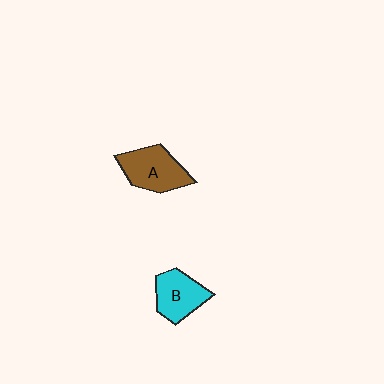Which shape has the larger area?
Shape A (brown).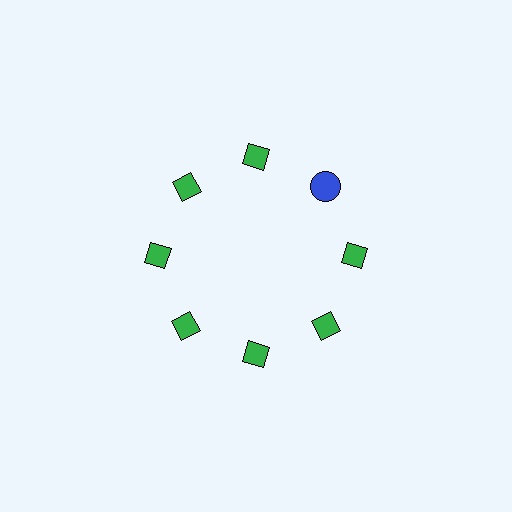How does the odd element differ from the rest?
It differs in both color (blue instead of green) and shape (circle instead of diamond).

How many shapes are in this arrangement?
There are 8 shapes arranged in a ring pattern.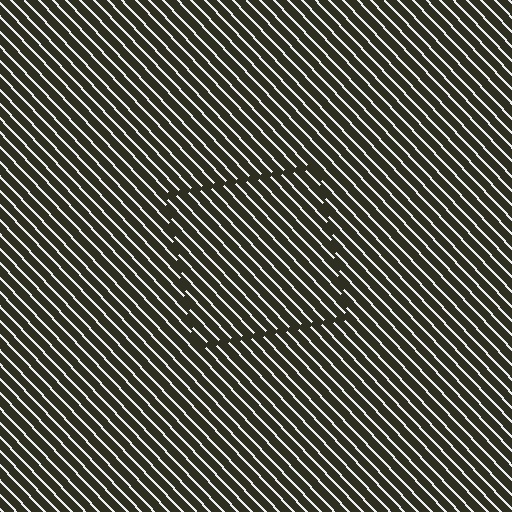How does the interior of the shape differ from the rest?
The interior of the shape contains the same grating, shifted by half a period — the contour is defined by the phase discontinuity where line-ends from the inner and outer gratings abut.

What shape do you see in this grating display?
An illusory square. The interior of the shape contains the same grating, shifted by half a period — the contour is defined by the phase discontinuity where line-ends from the inner and outer gratings abut.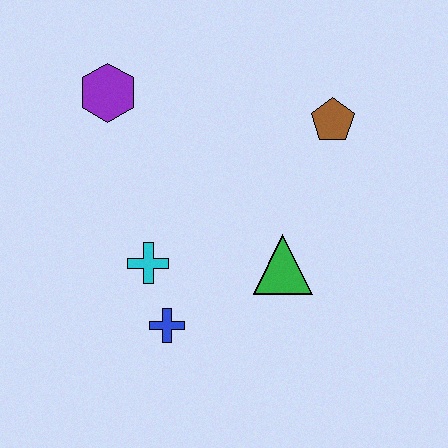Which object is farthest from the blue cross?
The brown pentagon is farthest from the blue cross.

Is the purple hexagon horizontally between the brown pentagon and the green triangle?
No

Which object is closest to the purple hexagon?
The cyan cross is closest to the purple hexagon.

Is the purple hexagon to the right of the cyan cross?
No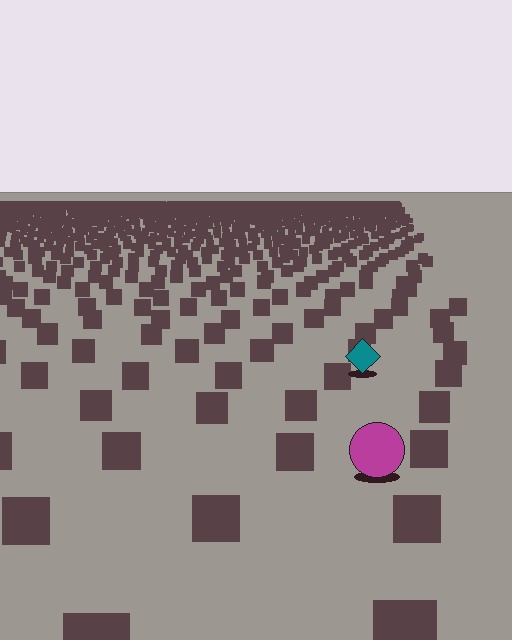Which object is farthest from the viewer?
The teal diamond is farthest from the viewer. It appears smaller and the ground texture around it is denser.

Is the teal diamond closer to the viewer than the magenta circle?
No. The magenta circle is closer — you can tell from the texture gradient: the ground texture is coarser near it.